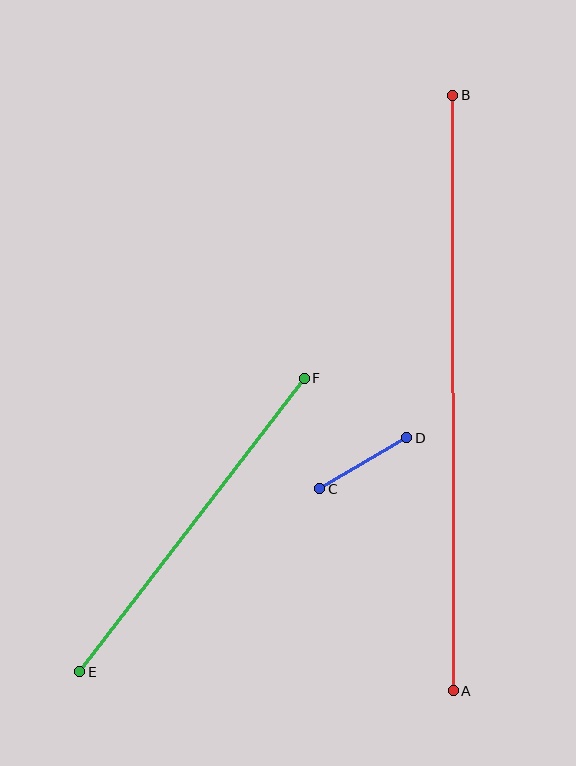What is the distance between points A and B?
The distance is approximately 596 pixels.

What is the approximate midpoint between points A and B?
The midpoint is at approximately (453, 393) pixels.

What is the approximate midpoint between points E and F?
The midpoint is at approximately (192, 525) pixels.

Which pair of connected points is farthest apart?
Points A and B are farthest apart.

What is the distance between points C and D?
The distance is approximately 101 pixels.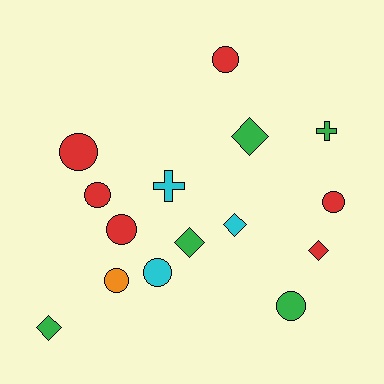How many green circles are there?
There is 1 green circle.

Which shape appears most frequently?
Circle, with 8 objects.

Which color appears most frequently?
Red, with 6 objects.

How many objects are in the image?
There are 15 objects.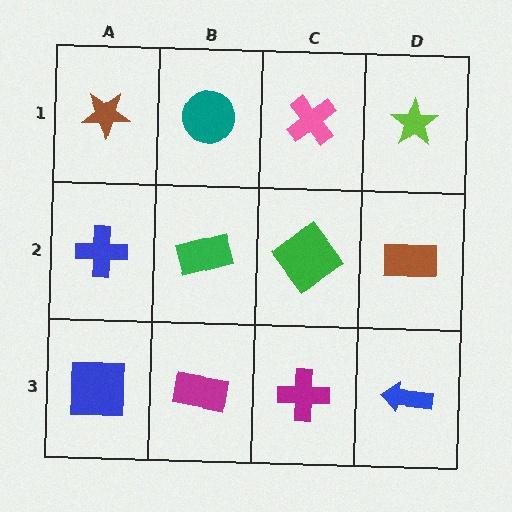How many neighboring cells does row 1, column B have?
3.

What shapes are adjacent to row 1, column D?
A brown rectangle (row 2, column D), a pink cross (row 1, column C).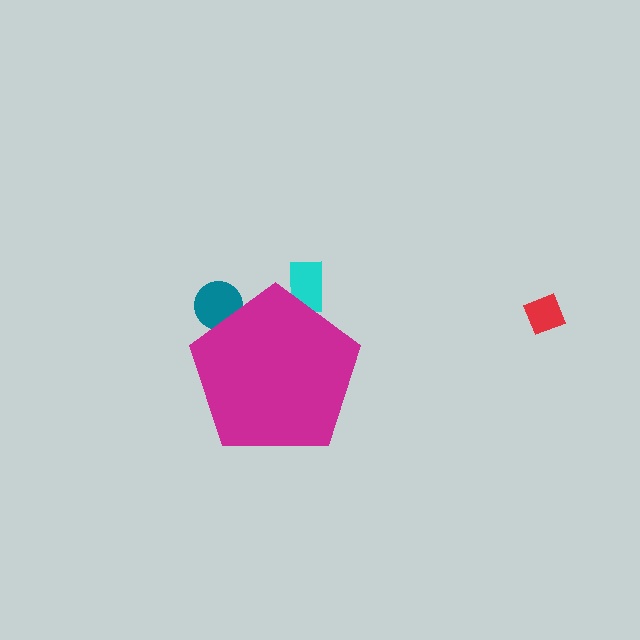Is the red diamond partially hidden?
No, the red diamond is fully visible.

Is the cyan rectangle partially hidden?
Yes, the cyan rectangle is partially hidden behind the magenta pentagon.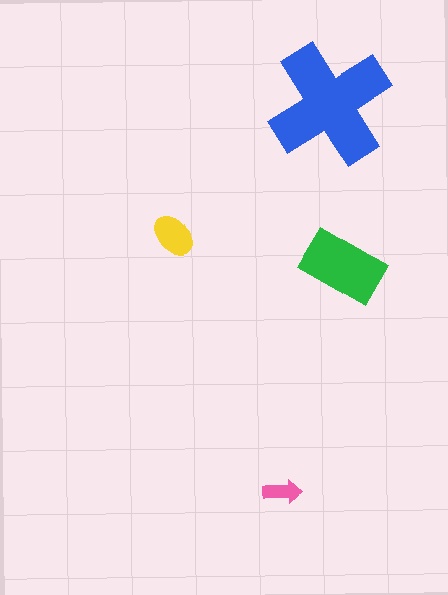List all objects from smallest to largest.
The pink arrow, the yellow ellipse, the green rectangle, the blue cross.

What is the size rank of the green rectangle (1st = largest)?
2nd.